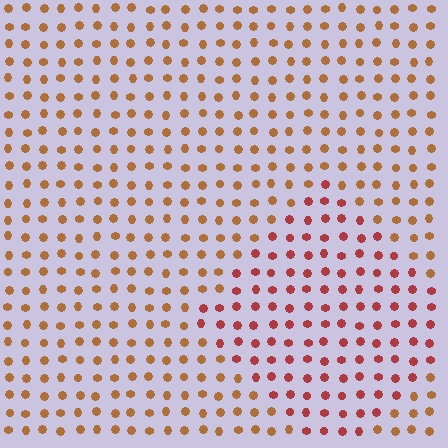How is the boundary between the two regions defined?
The boundary is defined purely by a slight shift in hue (about 32 degrees). Spacing, size, and orientation are identical on both sides.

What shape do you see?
I see a diamond.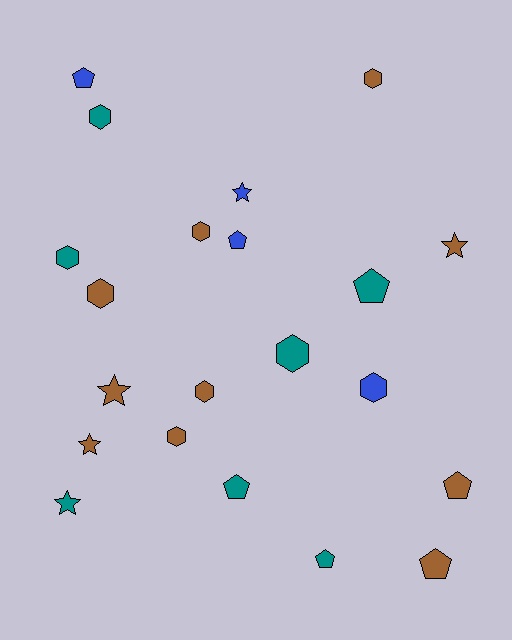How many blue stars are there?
There is 1 blue star.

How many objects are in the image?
There are 21 objects.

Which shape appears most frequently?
Hexagon, with 9 objects.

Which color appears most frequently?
Brown, with 10 objects.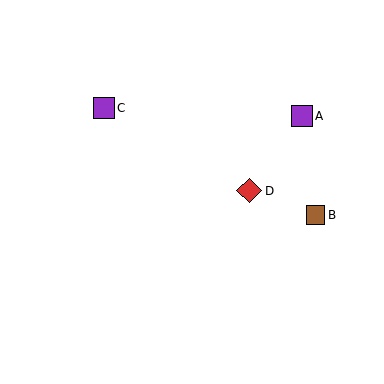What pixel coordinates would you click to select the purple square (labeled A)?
Click at (302, 116) to select the purple square A.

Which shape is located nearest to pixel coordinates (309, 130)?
The purple square (labeled A) at (302, 116) is nearest to that location.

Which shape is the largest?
The red diamond (labeled D) is the largest.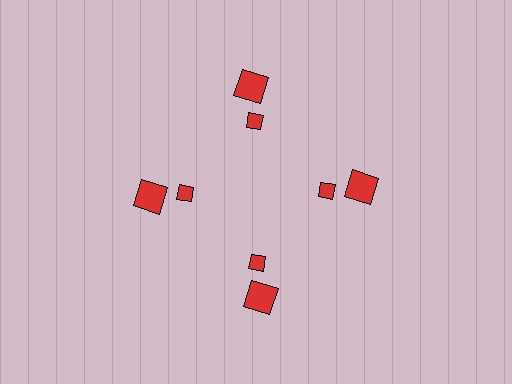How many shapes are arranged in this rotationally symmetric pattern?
There are 8 shapes, arranged in 4 groups of 2.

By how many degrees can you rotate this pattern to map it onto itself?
The pattern maps onto itself every 90 degrees of rotation.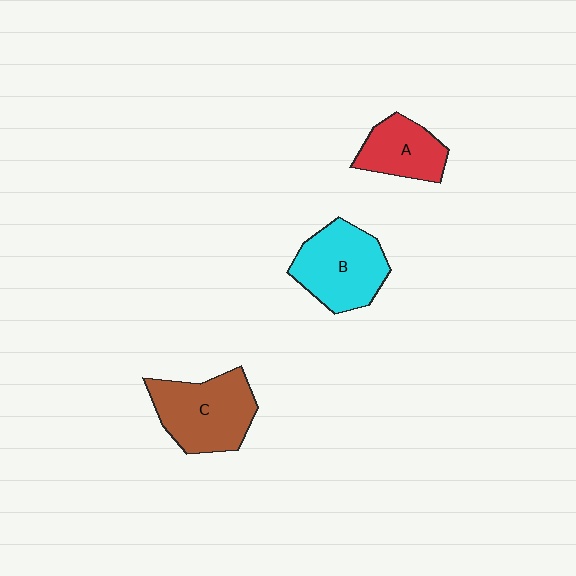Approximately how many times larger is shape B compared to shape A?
Approximately 1.5 times.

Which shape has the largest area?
Shape C (brown).